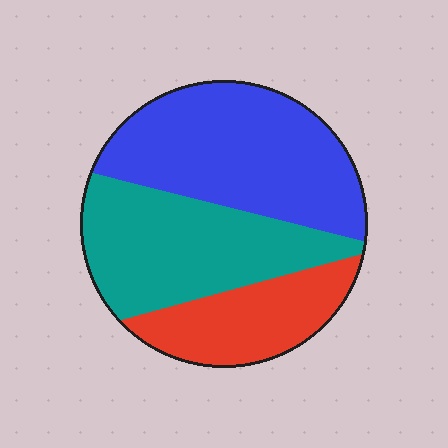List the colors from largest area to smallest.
From largest to smallest: blue, teal, red.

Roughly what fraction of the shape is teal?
Teal covers about 35% of the shape.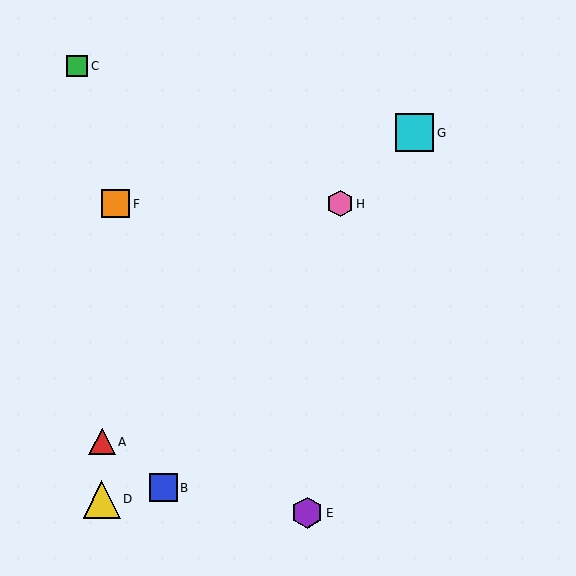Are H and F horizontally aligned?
Yes, both are at y≈204.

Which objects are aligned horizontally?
Objects F, H are aligned horizontally.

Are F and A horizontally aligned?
No, F is at y≈204 and A is at y≈442.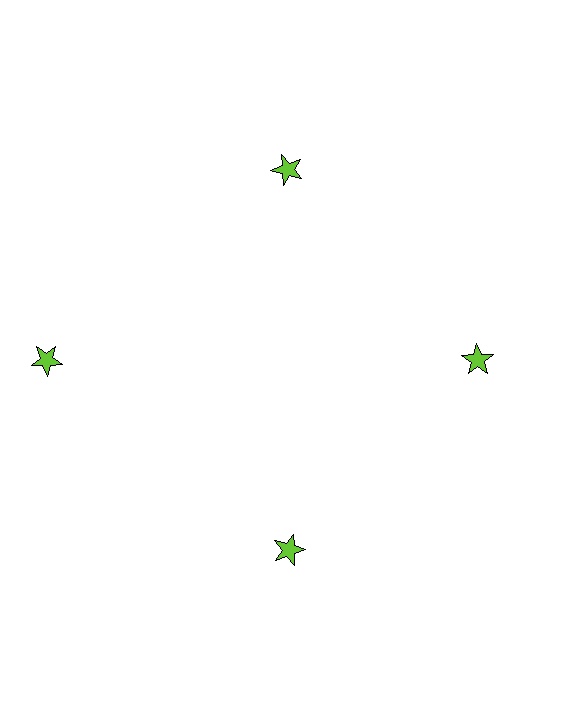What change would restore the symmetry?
The symmetry would be restored by moving it inward, back onto the ring so that all 4 stars sit at equal angles and equal distance from the center.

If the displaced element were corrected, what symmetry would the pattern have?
It would have 4-fold rotational symmetry — the pattern would map onto itself every 90 degrees.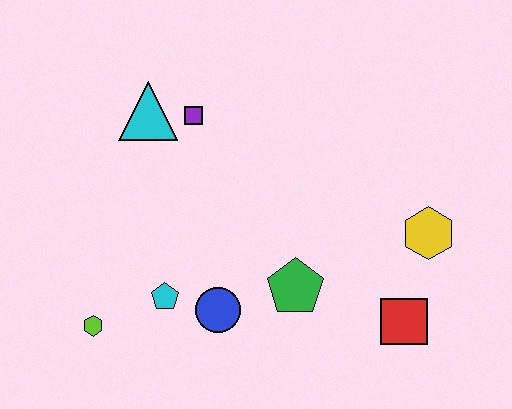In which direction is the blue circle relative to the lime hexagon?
The blue circle is to the right of the lime hexagon.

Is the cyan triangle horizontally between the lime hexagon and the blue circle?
Yes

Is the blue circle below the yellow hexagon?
Yes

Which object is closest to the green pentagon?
The blue circle is closest to the green pentagon.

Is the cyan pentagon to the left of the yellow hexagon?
Yes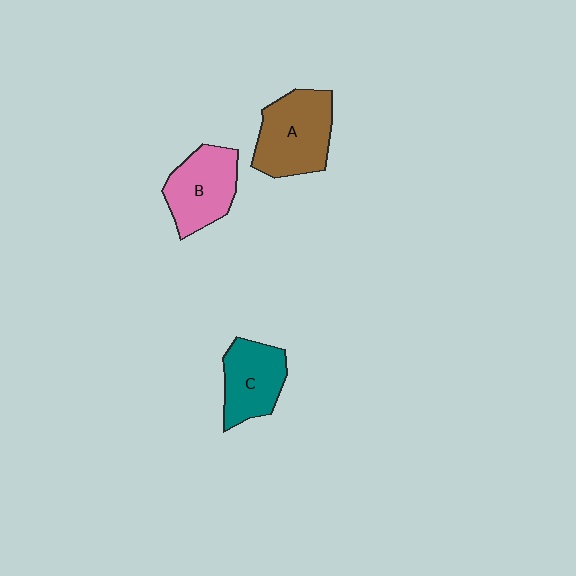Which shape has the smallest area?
Shape C (teal).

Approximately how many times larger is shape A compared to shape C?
Approximately 1.3 times.